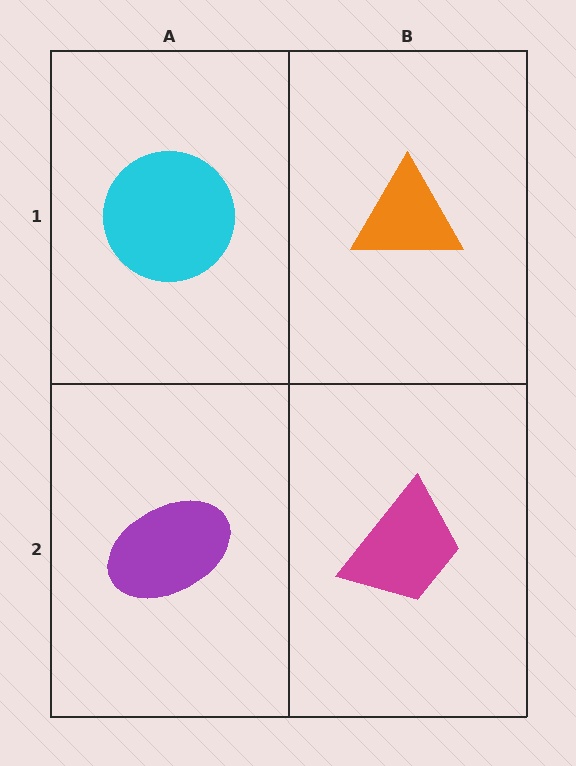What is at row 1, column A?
A cyan circle.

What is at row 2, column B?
A magenta trapezoid.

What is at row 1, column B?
An orange triangle.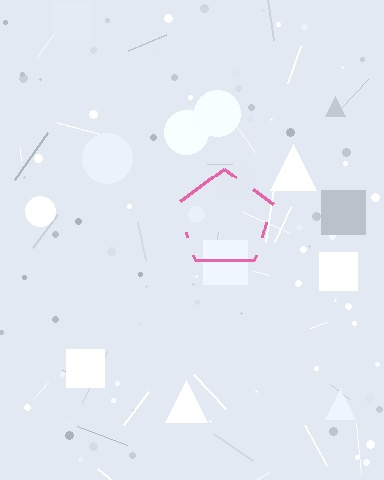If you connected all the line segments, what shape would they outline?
They would outline a pentagon.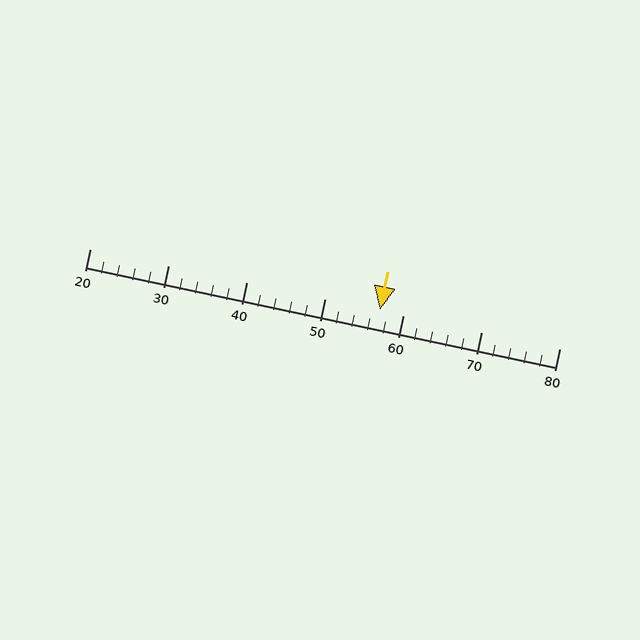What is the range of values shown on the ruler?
The ruler shows values from 20 to 80.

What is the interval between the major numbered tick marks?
The major tick marks are spaced 10 units apart.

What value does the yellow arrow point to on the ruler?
The yellow arrow points to approximately 57.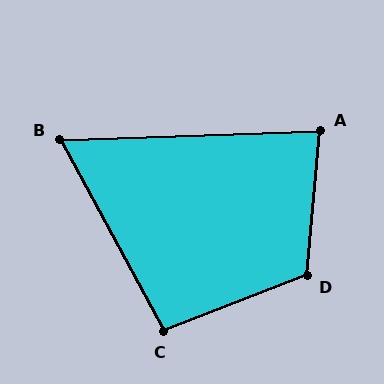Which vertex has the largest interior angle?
D, at approximately 117 degrees.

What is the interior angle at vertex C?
Approximately 97 degrees (obtuse).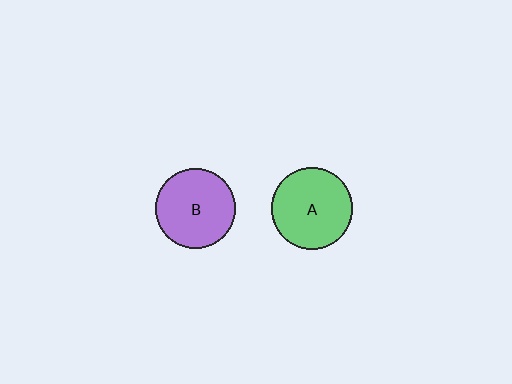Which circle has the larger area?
Circle A (green).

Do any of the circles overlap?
No, none of the circles overlap.